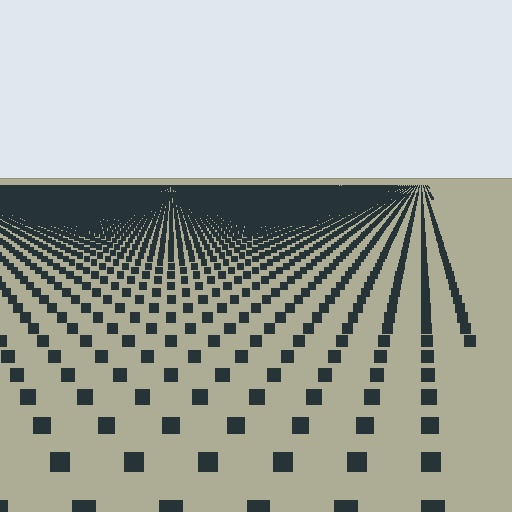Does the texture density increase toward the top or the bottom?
Density increases toward the top.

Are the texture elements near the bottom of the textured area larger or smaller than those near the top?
Larger. Near the bottom, elements are closer to the viewer and appear at a bigger on-screen size.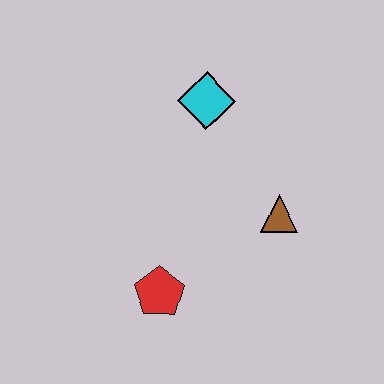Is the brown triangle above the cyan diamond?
No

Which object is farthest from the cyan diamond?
The red pentagon is farthest from the cyan diamond.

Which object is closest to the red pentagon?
The brown triangle is closest to the red pentagon.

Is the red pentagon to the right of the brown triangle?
No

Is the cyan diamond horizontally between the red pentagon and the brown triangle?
Yes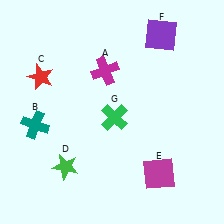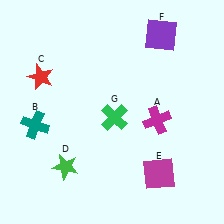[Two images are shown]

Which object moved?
The magenta cross (A) moved right.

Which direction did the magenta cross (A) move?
The magenta cross (A) moved right.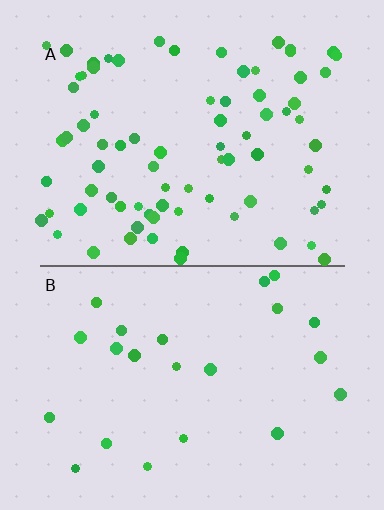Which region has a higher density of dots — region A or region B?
A (the top).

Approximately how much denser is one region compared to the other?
Approximately 3.4× — region A over region B.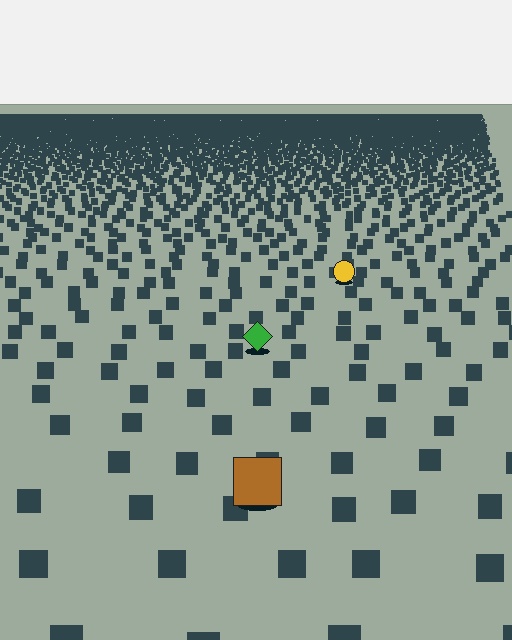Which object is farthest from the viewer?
The yellow circle is farthest from the viewer. It appears smaller and the ground texture around it is denser.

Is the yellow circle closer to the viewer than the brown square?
No. The brown square is closer — you can tell from the texture gradient: the ground texture is coarser near it.